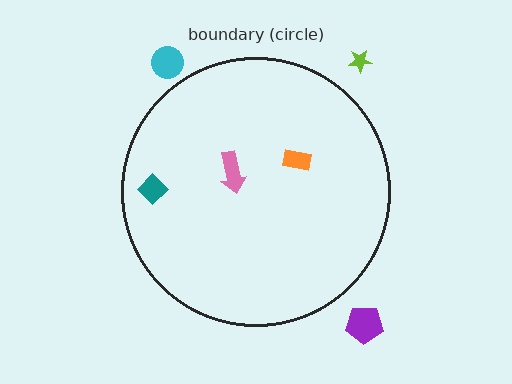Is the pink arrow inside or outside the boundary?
Inside.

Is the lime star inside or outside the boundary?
Outside.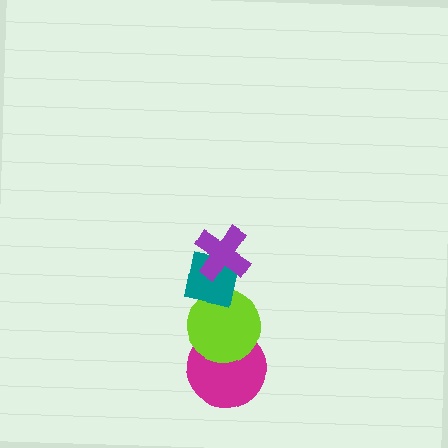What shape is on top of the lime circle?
The teal square is on top of the lime circle.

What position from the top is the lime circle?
The lime circle is 3rd from the top.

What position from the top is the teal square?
The teal square is 2nd from the top.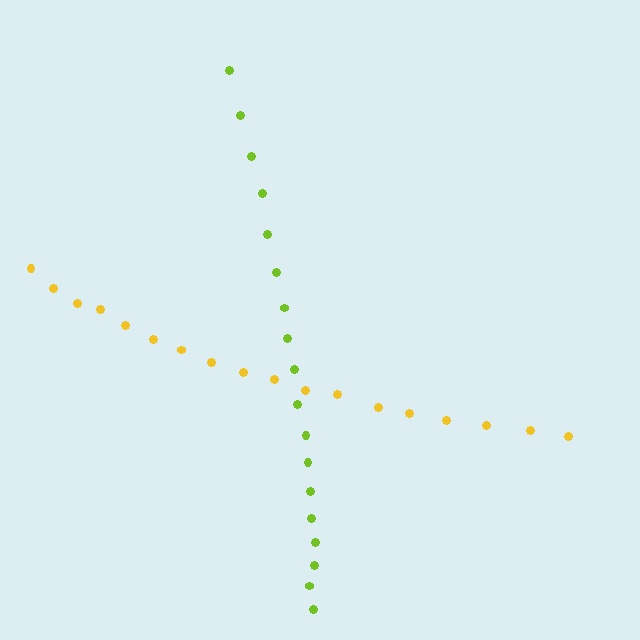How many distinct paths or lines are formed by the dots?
There are 2 distinct paths.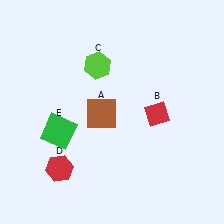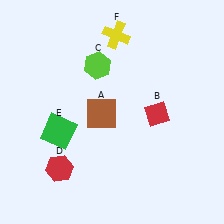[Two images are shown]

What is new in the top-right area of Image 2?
A yellow cross (F) was added in the top-right area of Image 2.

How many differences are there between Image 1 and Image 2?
There is 1 difference between the two images.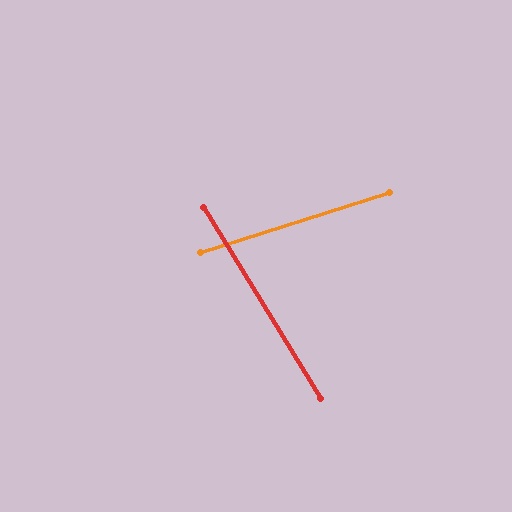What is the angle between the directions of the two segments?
Approximately 76 degrees.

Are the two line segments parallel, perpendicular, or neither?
Neither parallel nor perpendicular — they differ by about 76°.